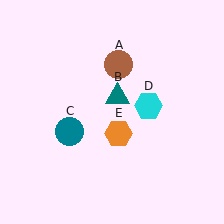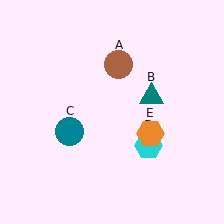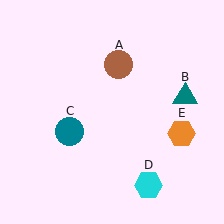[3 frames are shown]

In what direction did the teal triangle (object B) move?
The teal triangle (object B) moved right.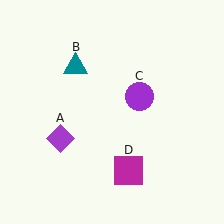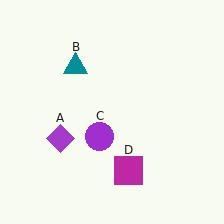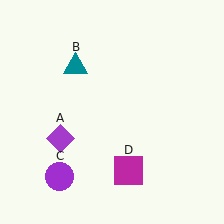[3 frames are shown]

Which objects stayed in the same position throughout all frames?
Purple diamond (object A) and teal triangle (object B) and magenta square (object D) remained stationary.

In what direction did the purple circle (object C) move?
The purple circle (object C) moved down and to the left.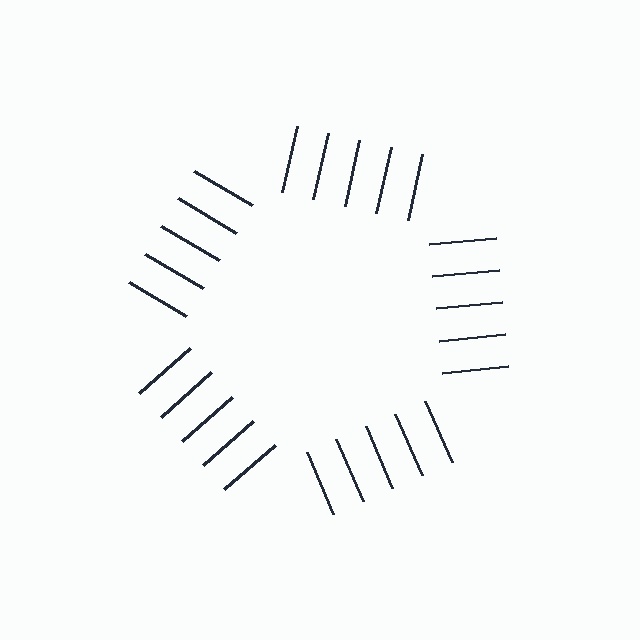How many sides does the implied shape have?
5 sides — the line-ends trace a pentagon.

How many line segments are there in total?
25 — 5 along each of the 5 edges.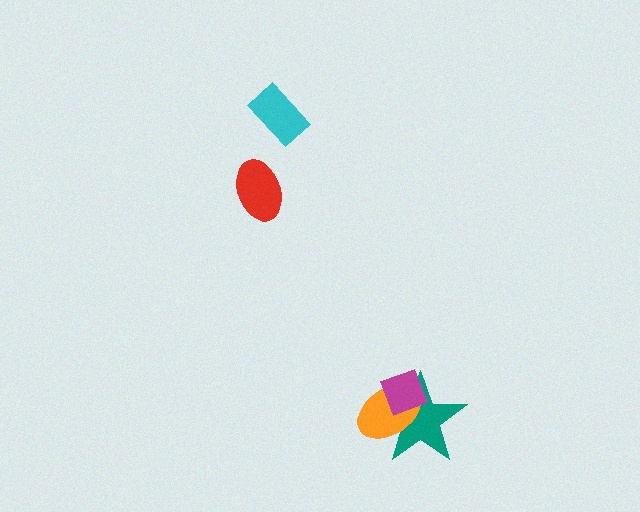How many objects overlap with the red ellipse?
0 objects overlap with the red ellipse.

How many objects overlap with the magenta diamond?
2 objects overlap with the magenta diamond.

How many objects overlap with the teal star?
2 objects overlap with the teal star.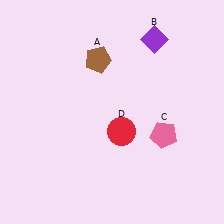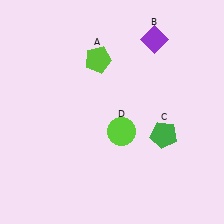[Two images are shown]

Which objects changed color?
A changed from brown to lime. C changed from pink to green. D changed from red to lime.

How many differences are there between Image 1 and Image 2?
There are 3 differences between the two images.